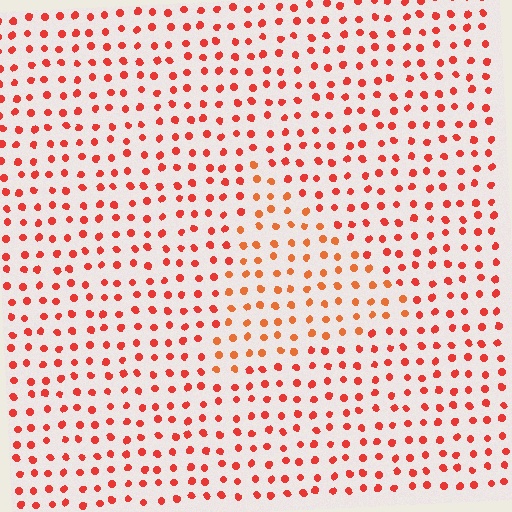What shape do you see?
I see a triangle.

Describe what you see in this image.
The image is filled with small red elements in a uniform arrangement. A triangle-shaped region is visible where the elements are tinted to a slightly different hue, forming a subtle color boundary.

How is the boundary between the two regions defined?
The boundary is defined purely by a slight shift in hue (about 19 degrees). Spacing, size, and orientation are identical on both sides.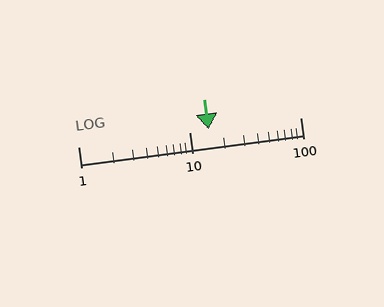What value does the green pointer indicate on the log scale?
The pointer indicates approximately 15.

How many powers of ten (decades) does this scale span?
The scale spans 2 decades, from 1 to 100.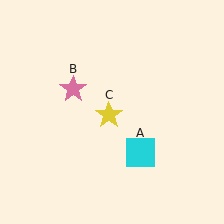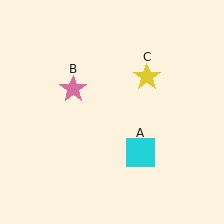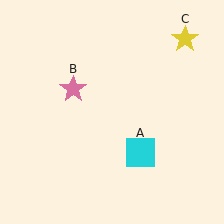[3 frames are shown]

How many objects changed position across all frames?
1 object changed position: yellow star (object C).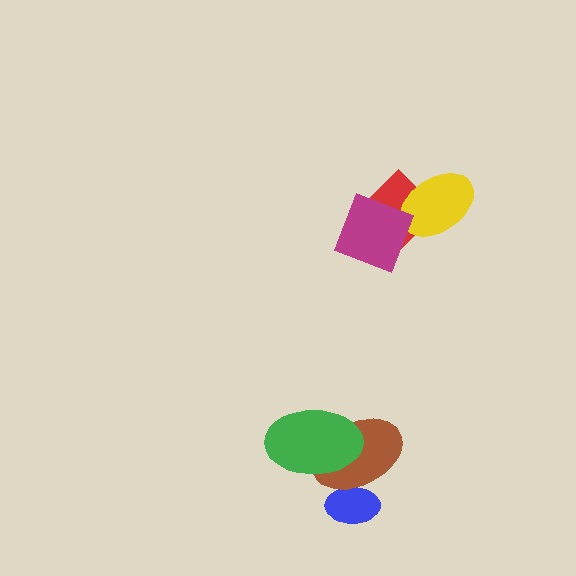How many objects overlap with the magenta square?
1 object overlaps with the magenta square.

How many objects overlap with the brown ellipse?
2 objects overlap with the brown ellipse.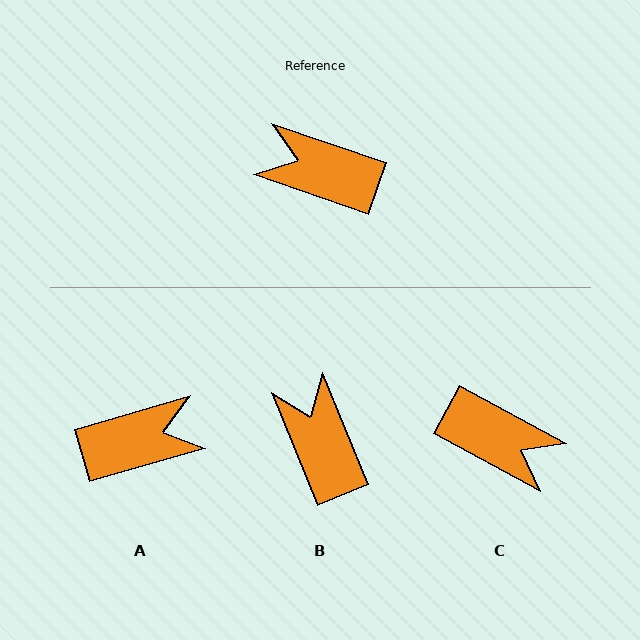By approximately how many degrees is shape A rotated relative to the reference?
Approximately 145 degrees clockwise.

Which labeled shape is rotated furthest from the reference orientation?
C, about 170 degrees away.